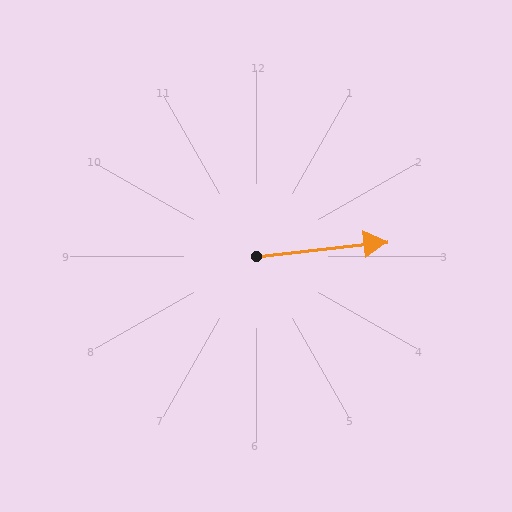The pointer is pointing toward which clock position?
Roughly 3 o'clock.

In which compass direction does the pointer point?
East.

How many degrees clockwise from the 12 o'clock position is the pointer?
Approximately 84 degrees.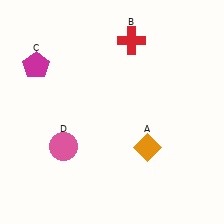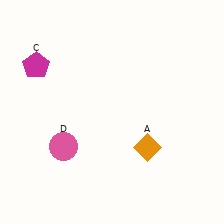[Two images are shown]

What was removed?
The red cross (B) was removed in Image 2.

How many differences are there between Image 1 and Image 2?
There is 1 difference between the two images.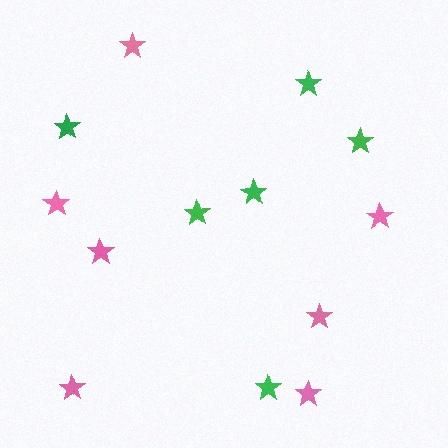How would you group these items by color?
There are 2 groups: one group of green stars (6) and one group of pink stars (7).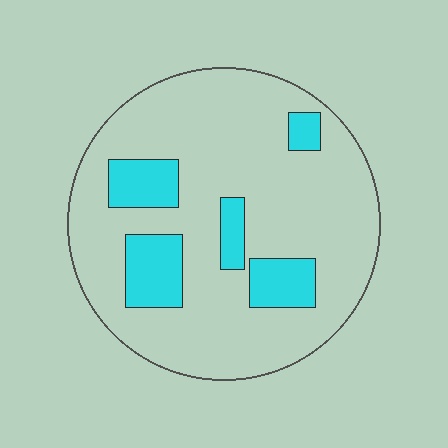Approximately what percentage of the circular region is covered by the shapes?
Approximately 20%.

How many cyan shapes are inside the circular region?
5.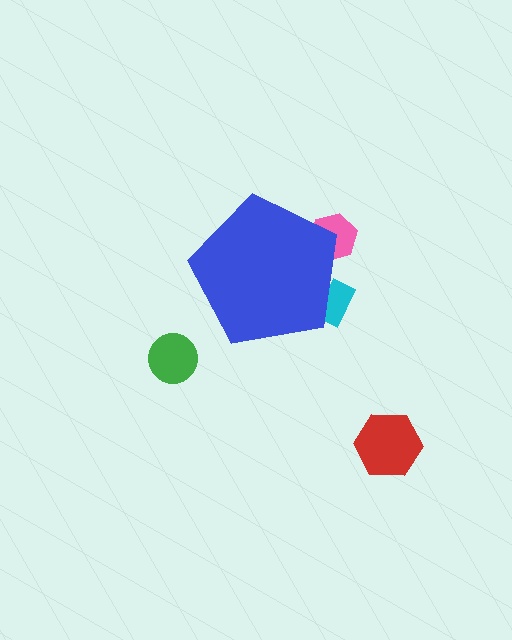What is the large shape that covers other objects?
A blue pentagon.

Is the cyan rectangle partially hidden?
Yes, the cyan rectangle is partially hidden behind the blue pentagon.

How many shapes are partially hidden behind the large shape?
2 shapes are partially hidden.